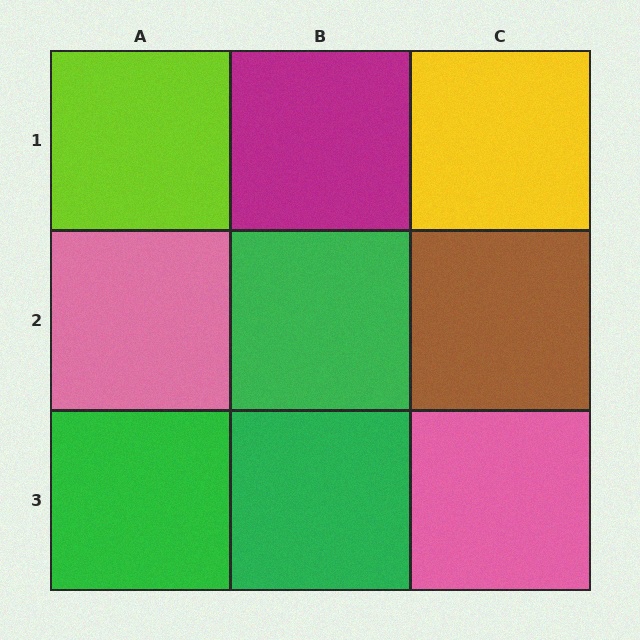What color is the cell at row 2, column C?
Brown.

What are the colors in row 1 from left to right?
Lime, magenta, yellow.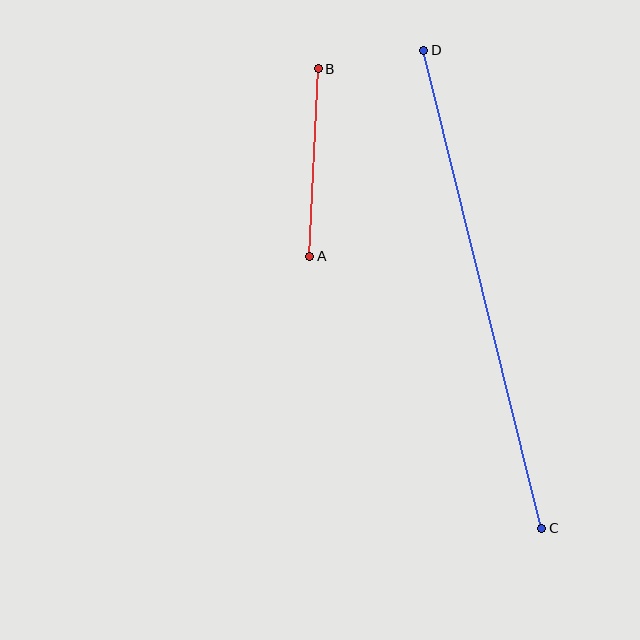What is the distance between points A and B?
The distance is approximately 187 pixels.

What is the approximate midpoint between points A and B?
The midpoint is at approximately (314, 162) pixels.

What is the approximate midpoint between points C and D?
The midpoint is at approximately (483, 289) pixels.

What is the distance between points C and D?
The distance is approximately 492 pixels.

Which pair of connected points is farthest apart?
Points C and D are farthest apart.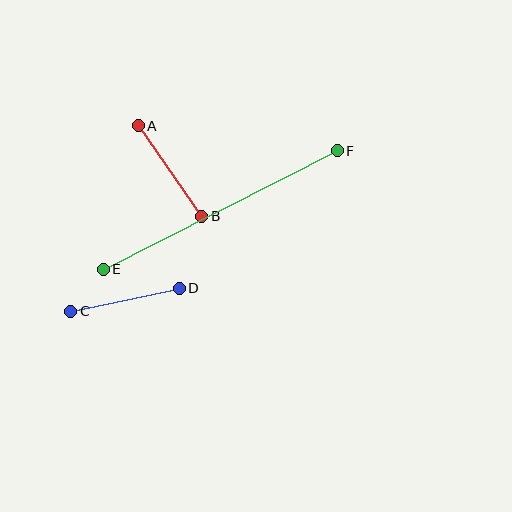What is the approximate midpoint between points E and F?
The midpoint is at approximately (220, 210) pixels.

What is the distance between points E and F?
The distance is approximately 263 pixels.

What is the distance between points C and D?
The distance is approximately 111 pixels.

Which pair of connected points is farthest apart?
Points E and F are farthest apart.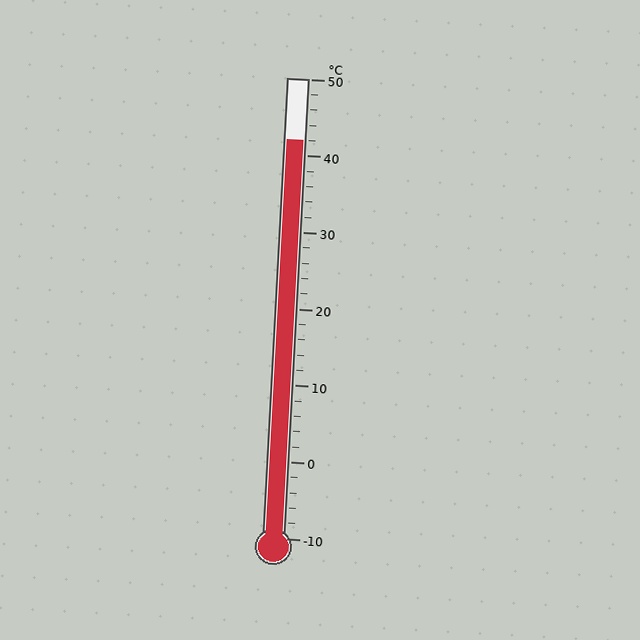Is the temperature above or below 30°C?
The temperature is above 30°C.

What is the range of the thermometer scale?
The thermometer scale ranges from -10°C to 50°C.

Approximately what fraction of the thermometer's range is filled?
The thermometer is filled to approximately 85% of its range.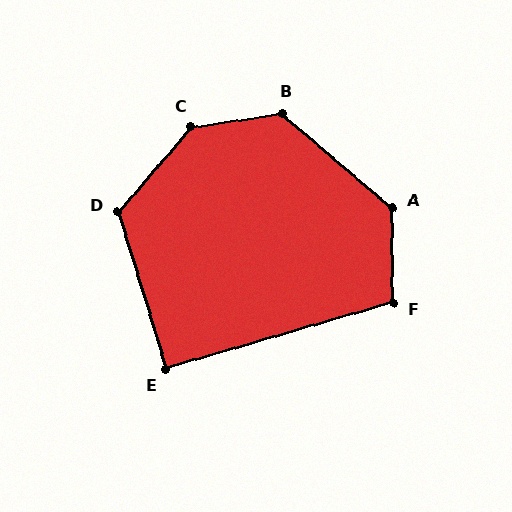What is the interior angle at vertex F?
Approximately 106 degrees (obtuse).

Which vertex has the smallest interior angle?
E, at approximately 91 degrees.